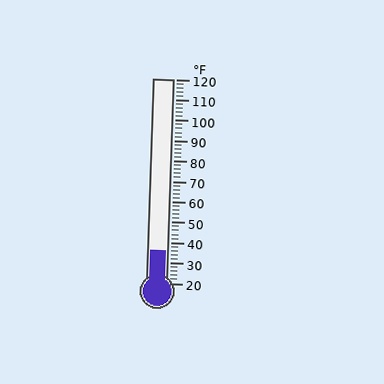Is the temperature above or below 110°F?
The temperature is below 110°F.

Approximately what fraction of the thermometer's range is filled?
The thermometer is filled to approximately 15% of its range.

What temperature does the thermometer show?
The thermometer shows approximately 36°F.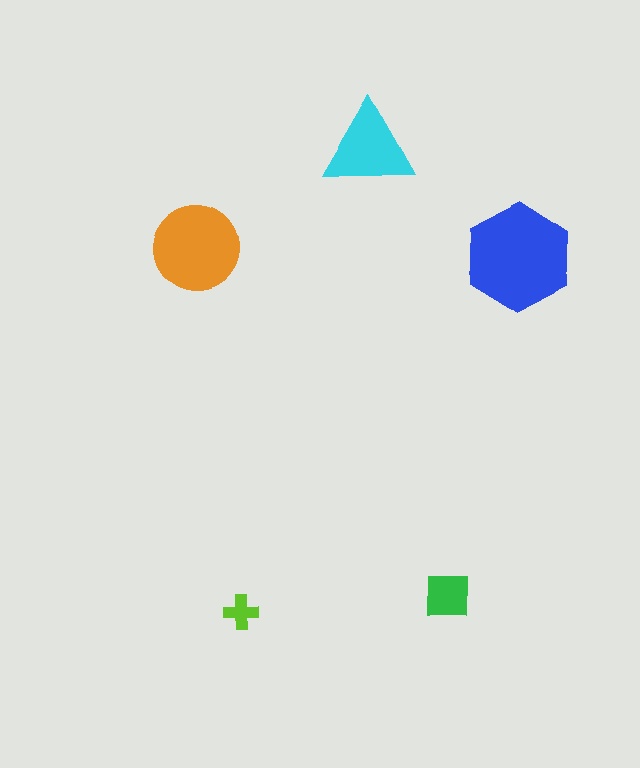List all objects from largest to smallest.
The blue hexagon, the orange circle, the cyan triangle, the green square, the lime cross.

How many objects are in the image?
There are 5 objects in the image.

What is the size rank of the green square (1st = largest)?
4th.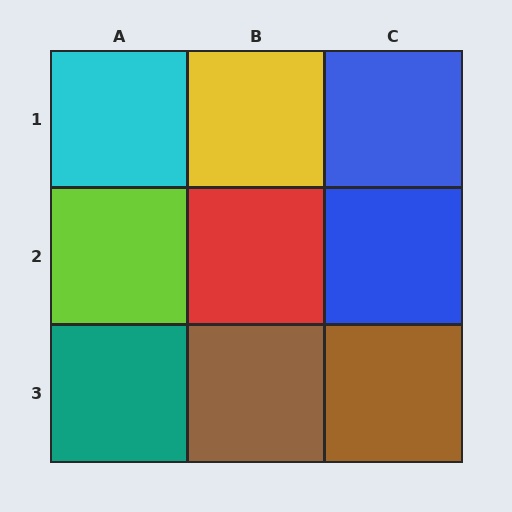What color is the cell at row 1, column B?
Yellow.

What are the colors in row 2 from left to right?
Lime, red, blue.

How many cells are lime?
1 cell is lime.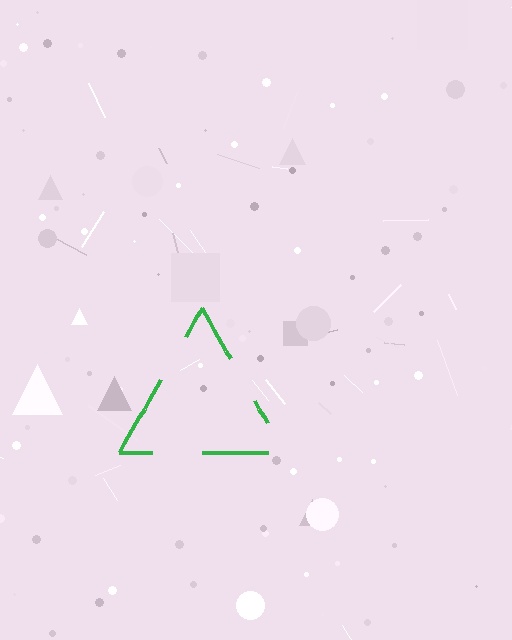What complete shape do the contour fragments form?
The contour fragments form a triangle.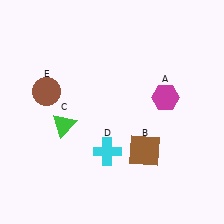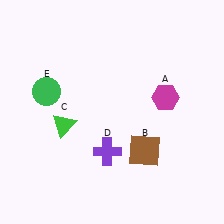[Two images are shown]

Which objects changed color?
D changed from cyan to purple. E changed from brown to green.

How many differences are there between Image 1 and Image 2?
There are 2 differences between the two images.